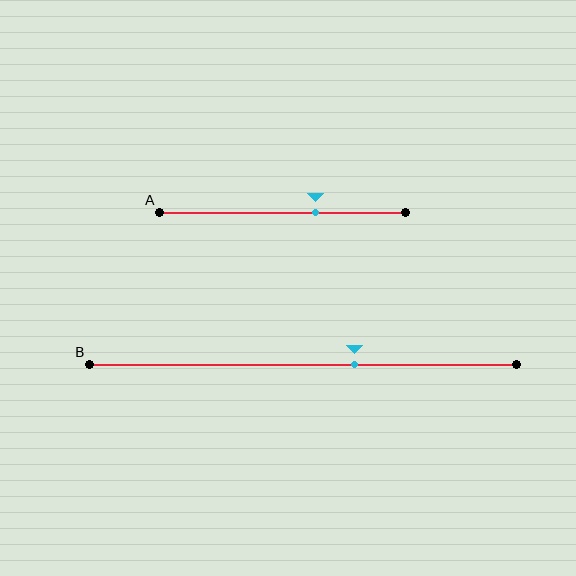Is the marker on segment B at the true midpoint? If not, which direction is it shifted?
No, the marker on segment B is shifted to the right by about 12% of the segment length.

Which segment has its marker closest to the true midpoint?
Segment B has its marker closest to the true midpoint.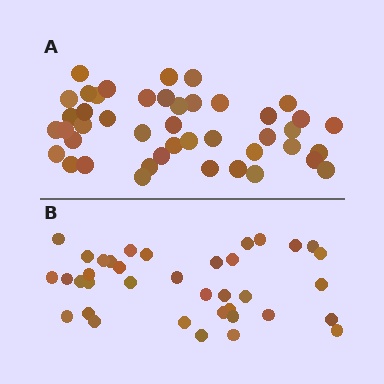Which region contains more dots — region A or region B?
Region A (the top region) has more dots.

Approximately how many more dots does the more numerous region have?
Region A has roughly 8 or so more dots than region B.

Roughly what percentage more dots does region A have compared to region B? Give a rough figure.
About 20% more.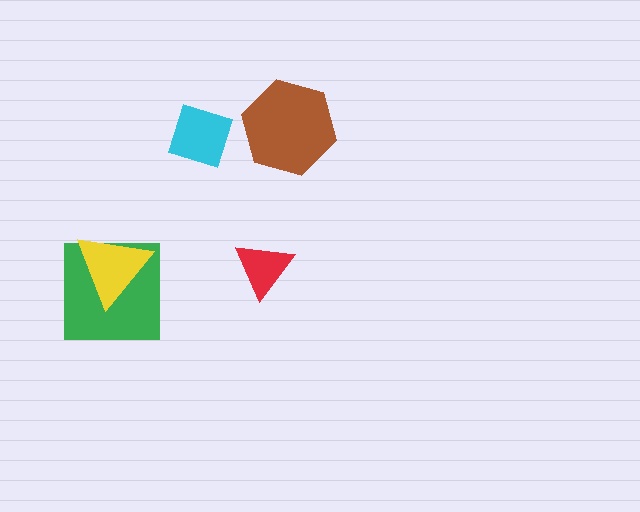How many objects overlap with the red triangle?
0 objects overlap with the red triangle.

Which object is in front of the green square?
The yellow triangle is in front of the green square.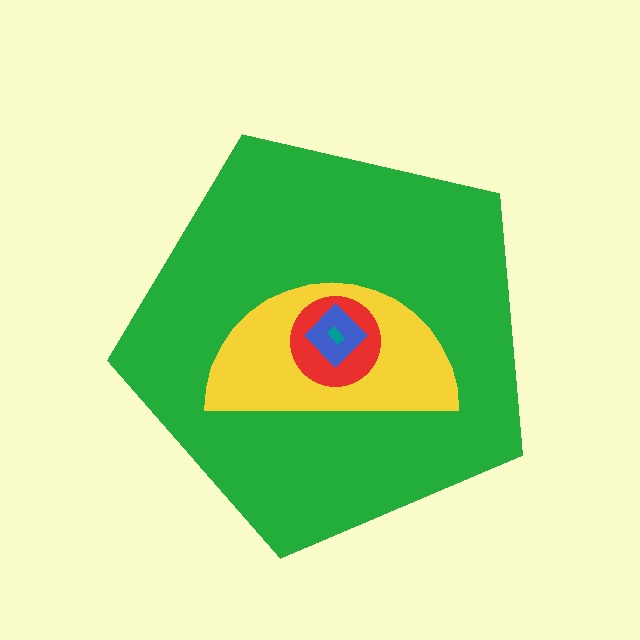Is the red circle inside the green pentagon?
Yes.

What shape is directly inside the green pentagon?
The yellow semicircle.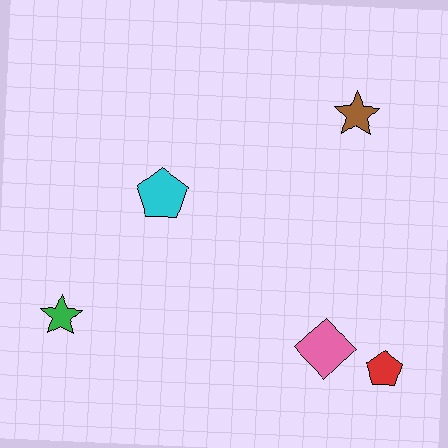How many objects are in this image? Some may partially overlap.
There are 5 objects.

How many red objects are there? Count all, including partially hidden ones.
There is 1 red object.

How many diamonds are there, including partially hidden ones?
There is 1 diamond.